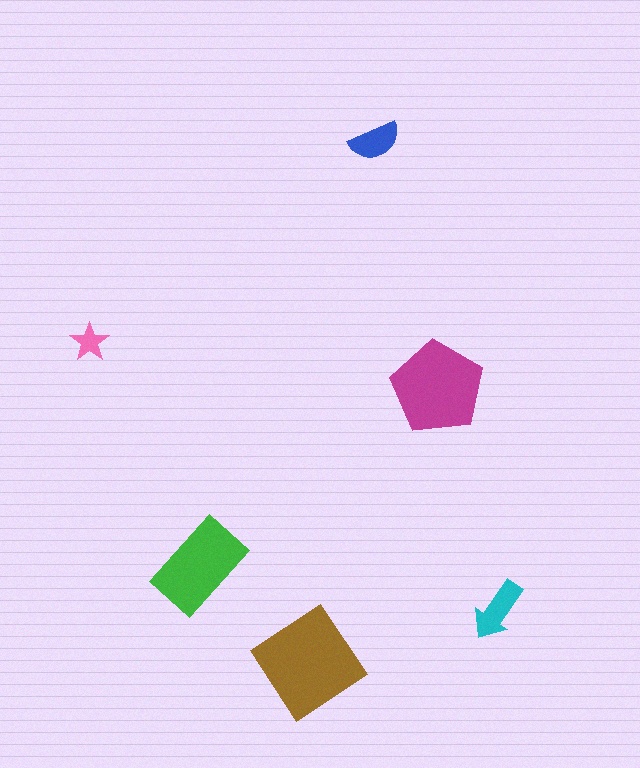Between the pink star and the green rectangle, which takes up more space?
The green rectangle.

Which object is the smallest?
The pink star.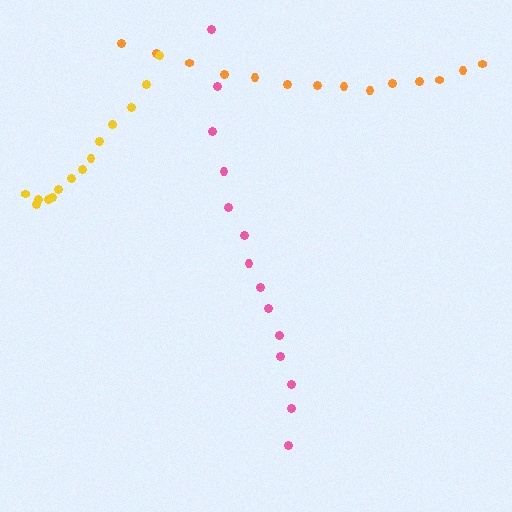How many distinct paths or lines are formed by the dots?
There are 3 distinct paths.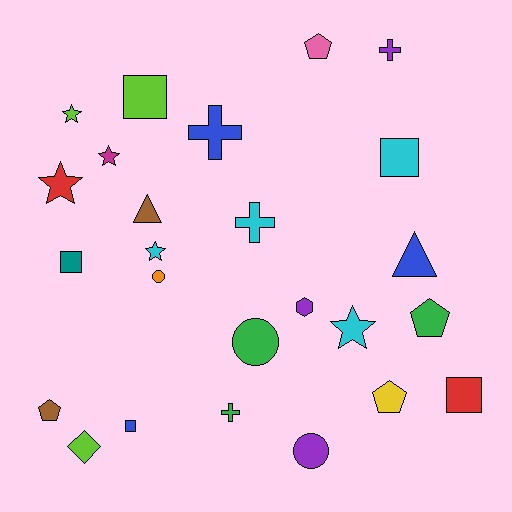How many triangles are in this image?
There are 2 triangles.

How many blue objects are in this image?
There are 3 blue objects.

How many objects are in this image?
There are 25 objects.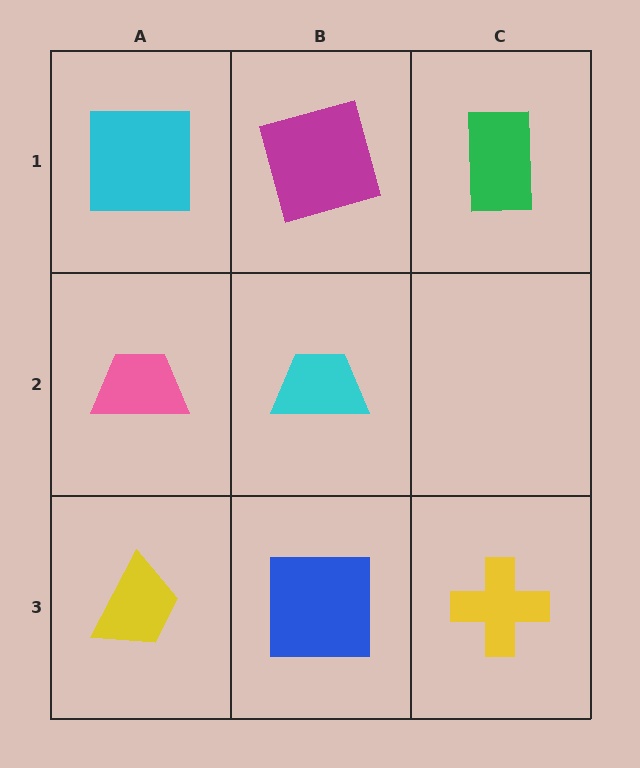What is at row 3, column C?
A yellow cross.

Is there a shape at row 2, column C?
No, that cell is empty.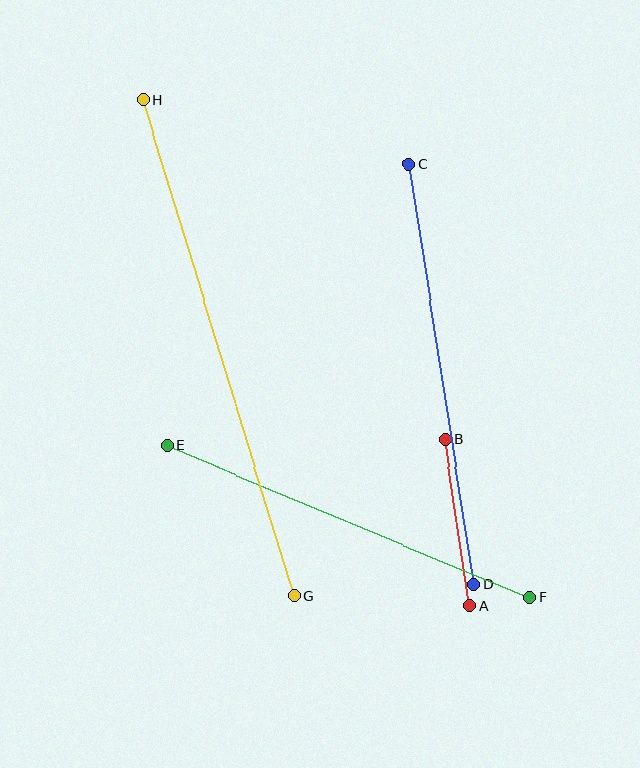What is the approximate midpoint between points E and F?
The midpoint is at approximately (348, 522) pixels.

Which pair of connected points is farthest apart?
Points G and H are farthest apart.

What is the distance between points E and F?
The distance is approximately 393 pixels.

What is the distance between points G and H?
The distance is approximately 519 pixels.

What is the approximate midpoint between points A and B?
The midpoint is at approximately (457, 522) pixels.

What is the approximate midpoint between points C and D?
The midpoint is at approximately (441, 374) pixels.